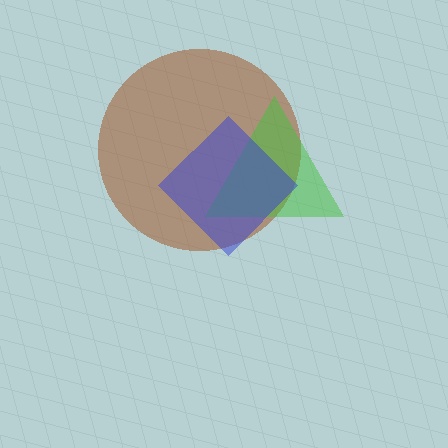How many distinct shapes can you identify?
There are 3 distinct shapes: a brown circle, a green triangle, a blue diamond.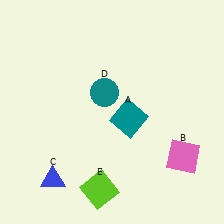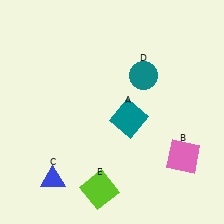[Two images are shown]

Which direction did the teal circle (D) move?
The teal circle (D) moved right.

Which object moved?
The teal circle (D) moved right.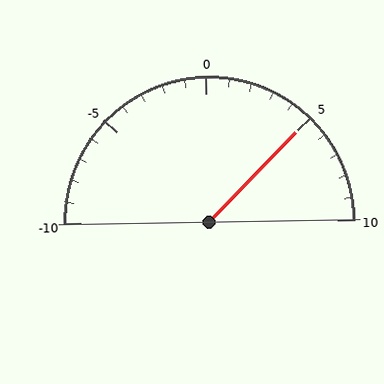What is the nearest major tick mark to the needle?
The nearest major tick mark is 5.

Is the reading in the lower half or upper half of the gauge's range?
The reading is in the upper half of the range (-10 to 10).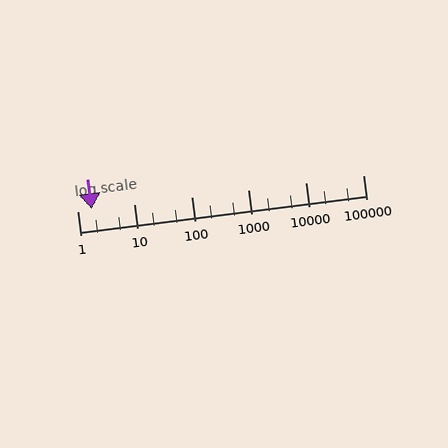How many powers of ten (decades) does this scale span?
The scale spans 5 decades, from 1 to 100000.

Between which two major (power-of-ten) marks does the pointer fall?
The pointer is between 1 and 10.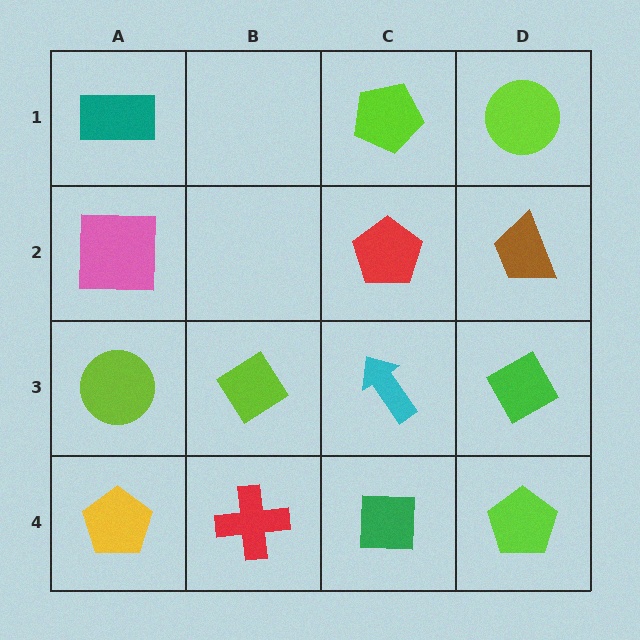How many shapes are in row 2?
3 shapes.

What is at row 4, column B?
A red cross.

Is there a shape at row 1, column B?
No, that cell is empty.